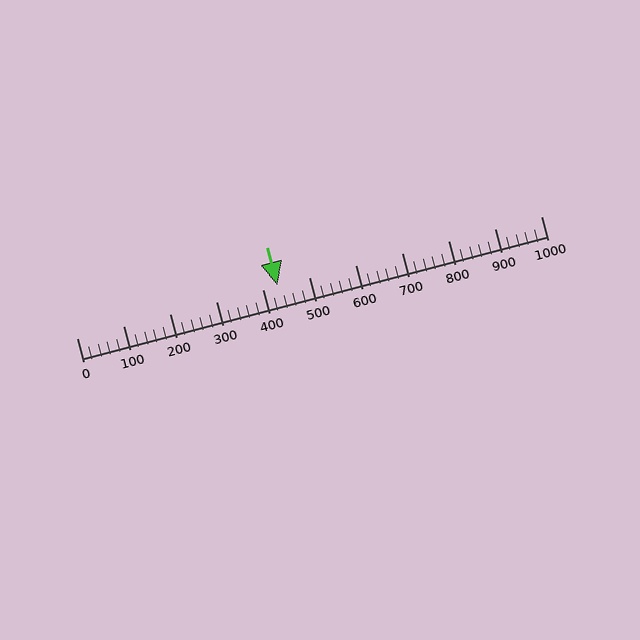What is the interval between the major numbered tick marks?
The major tick marks are spaced 100 units apart.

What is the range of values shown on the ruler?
The ruler shows values from 0 to 1000.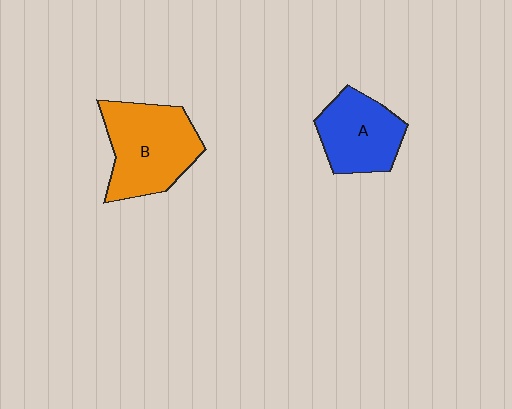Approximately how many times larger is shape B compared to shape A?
Approximately 1.3 times.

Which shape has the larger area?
Shape B (orange).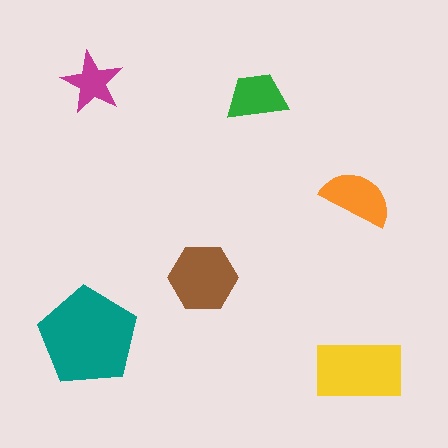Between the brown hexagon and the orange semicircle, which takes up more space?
The brown hexagon.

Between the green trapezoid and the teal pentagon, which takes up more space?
The teal pentagon.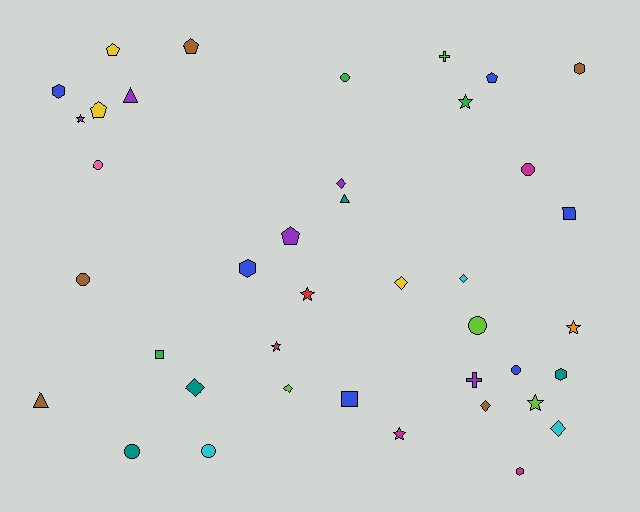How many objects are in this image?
There are 40 objects.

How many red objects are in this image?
There is 1 red object.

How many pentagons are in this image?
There are 5 pentagons.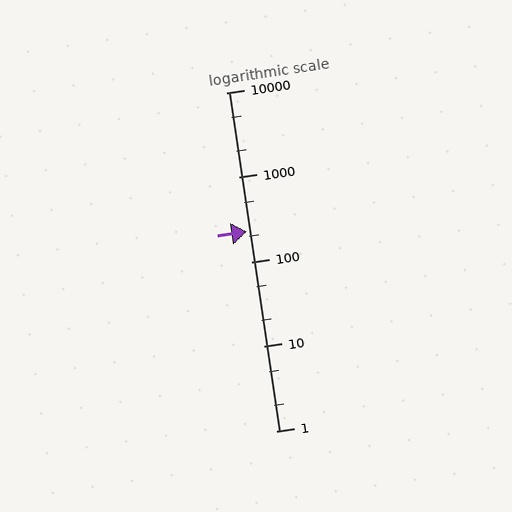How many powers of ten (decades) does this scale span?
The scale spans 4 decades, from 1 to 10000.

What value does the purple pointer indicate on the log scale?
The pointer indicates approximately 230.